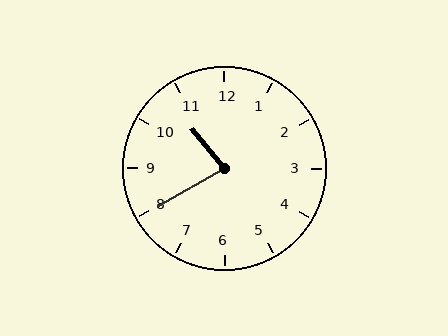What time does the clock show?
10:40.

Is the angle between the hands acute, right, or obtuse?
It is acute.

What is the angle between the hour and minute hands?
Approximately 80 degrees.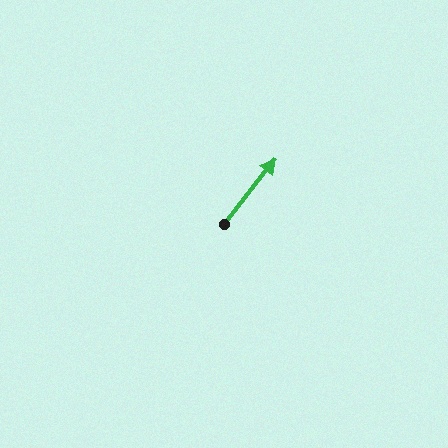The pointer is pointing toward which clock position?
Roughly 1 o'clock.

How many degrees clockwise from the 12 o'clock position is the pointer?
Approximately 39 degrees.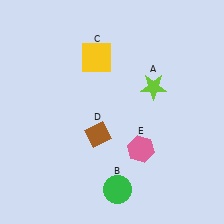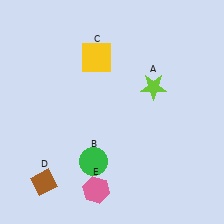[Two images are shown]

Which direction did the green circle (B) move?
The green circle (B) moved up.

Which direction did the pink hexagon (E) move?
The pink hexagon (E) moved left.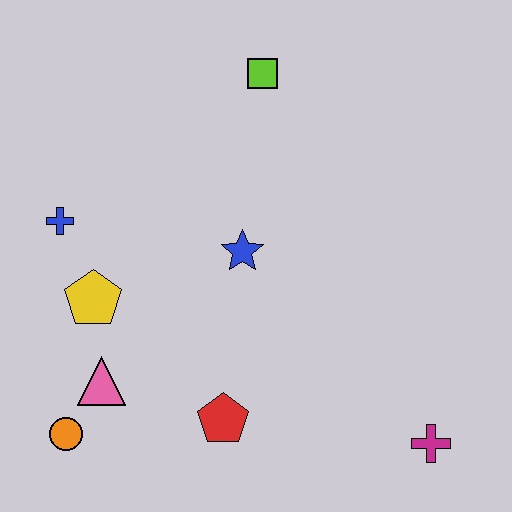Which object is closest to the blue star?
The yellow pentagon is closest to the blue star.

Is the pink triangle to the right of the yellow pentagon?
Yes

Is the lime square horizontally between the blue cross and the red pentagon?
No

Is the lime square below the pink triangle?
No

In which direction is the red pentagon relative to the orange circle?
The red pentagon is to the right of the orange circle.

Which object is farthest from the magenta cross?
The blue cross is farthest from the magenta cross.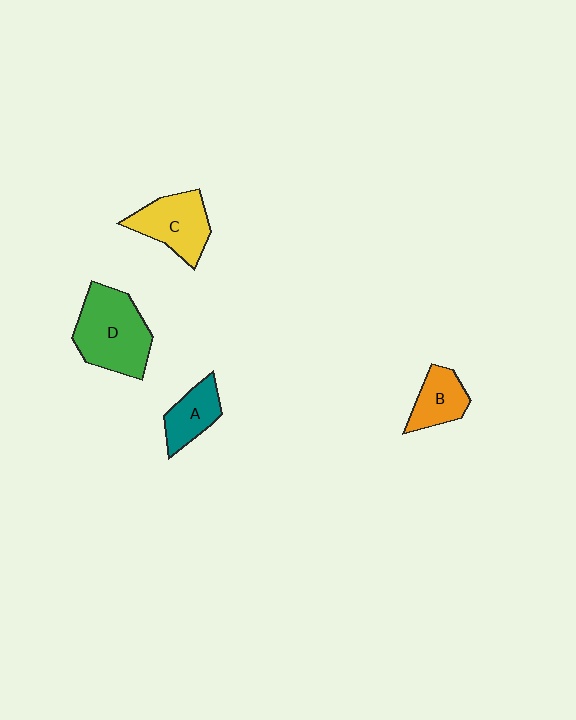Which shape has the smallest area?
Shape B (orange).